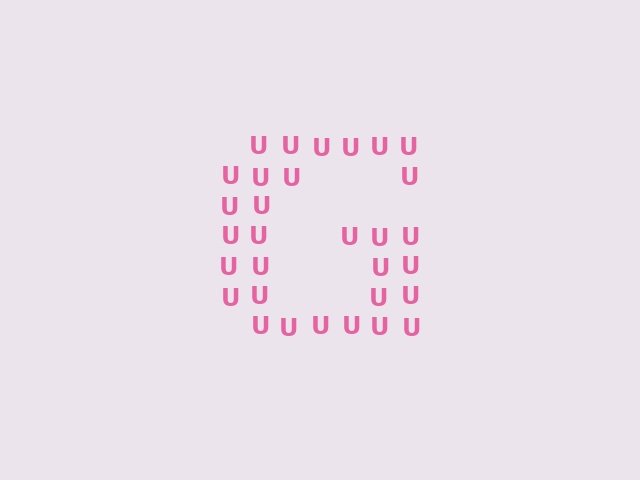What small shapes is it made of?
It is made of small letter U's.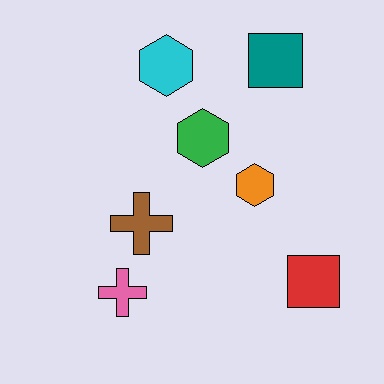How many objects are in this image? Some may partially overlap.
There are 7 objects.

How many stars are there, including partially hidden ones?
There are no stars.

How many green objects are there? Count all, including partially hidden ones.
There is 1 green object.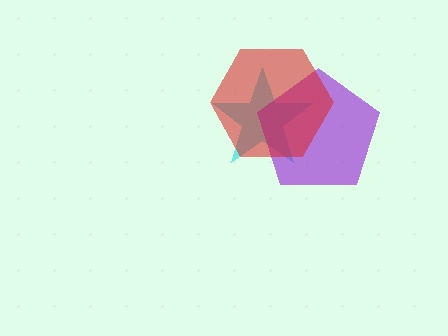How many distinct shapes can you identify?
There are 3 distinct shapes: a cyan star, a purple pentagon, a red hexagon.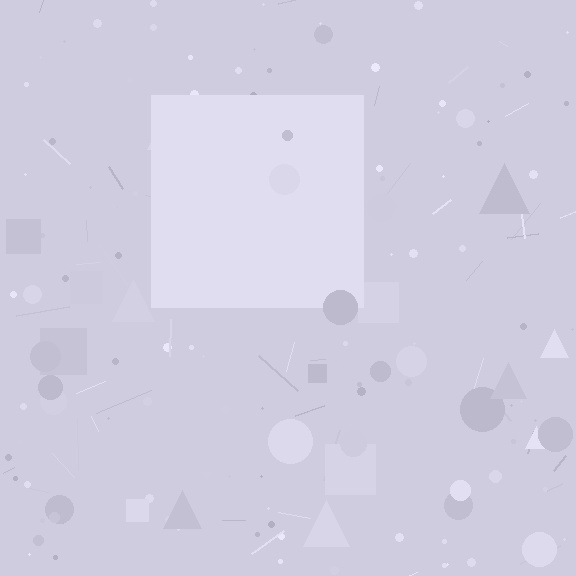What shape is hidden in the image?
A square is hidden in the image.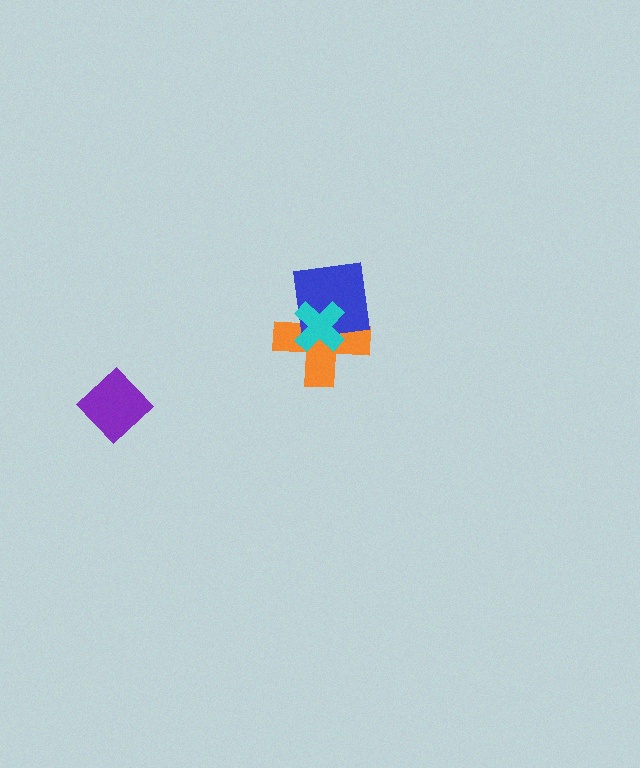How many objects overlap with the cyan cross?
2 objects overlap with the cyan cross.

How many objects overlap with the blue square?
2 objects overlap with the blue square.